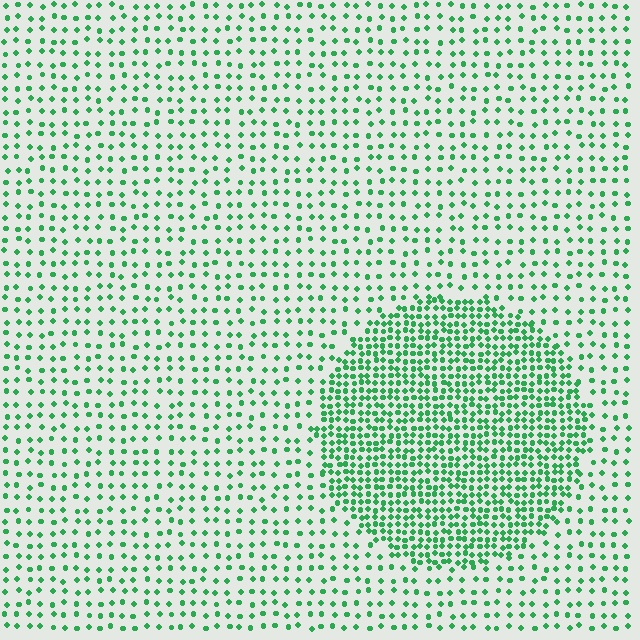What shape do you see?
I see a circle.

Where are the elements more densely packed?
The elements are more densely packed inside the circle boundary.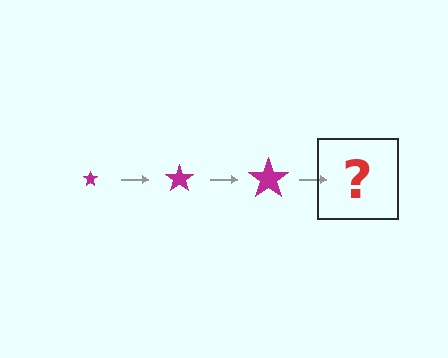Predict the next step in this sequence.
The next step is a magenta star, larger than the previous one.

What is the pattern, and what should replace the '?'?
The pattern is that the star gets progressively larger each step. The '?' should be a magenta star, larger than the previous one.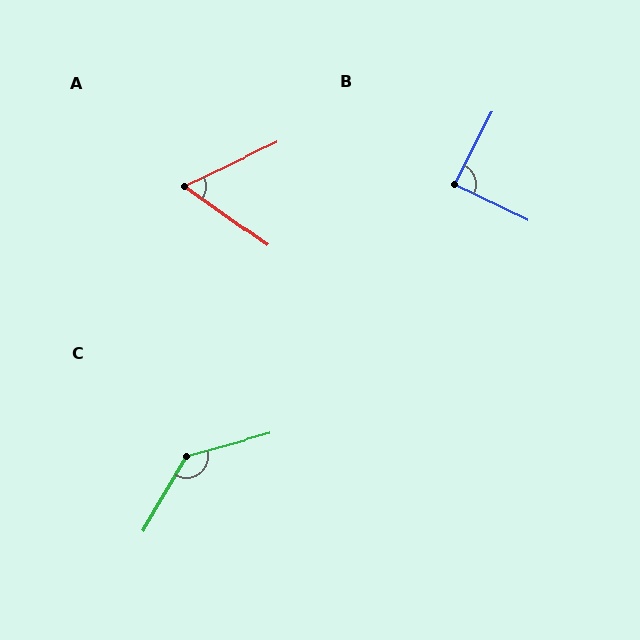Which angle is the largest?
C, at approximately 135 degrees.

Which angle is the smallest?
A, at approximately 60 degrees.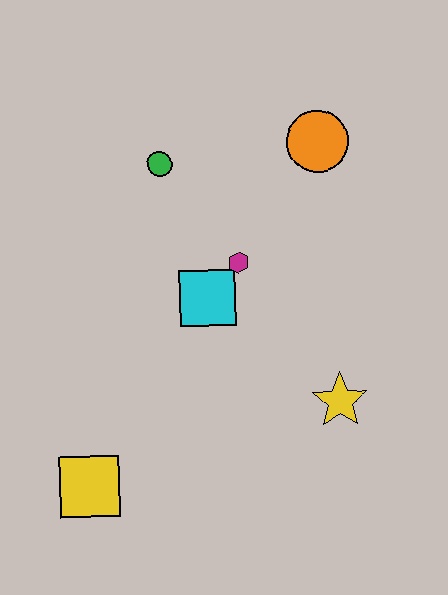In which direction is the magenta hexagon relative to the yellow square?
The magenta hexagon is above the yellow square.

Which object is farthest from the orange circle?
The yellow square is farthest from the orange circle.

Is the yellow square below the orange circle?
Yes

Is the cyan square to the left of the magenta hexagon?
Yes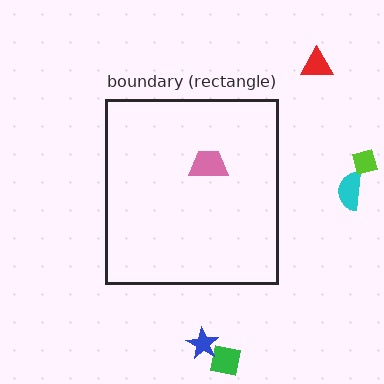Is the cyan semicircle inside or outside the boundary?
Outside.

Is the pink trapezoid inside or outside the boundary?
Inside.